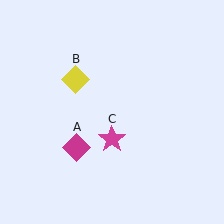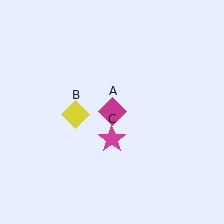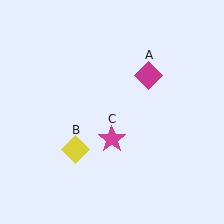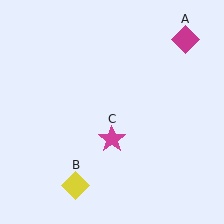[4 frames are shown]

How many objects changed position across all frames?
2 objects changed position: magenta diamond (object A), yellow diamond (object B).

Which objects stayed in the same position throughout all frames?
Magenta star (object C) remained stationary.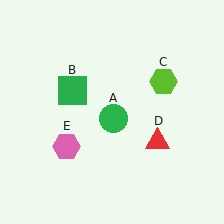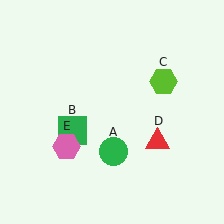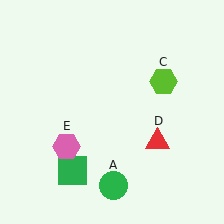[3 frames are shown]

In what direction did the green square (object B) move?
The green square (object B) moved down.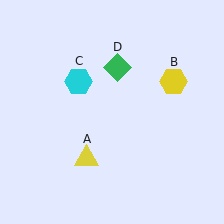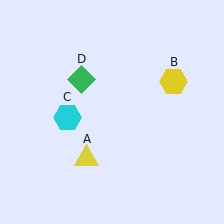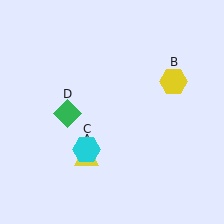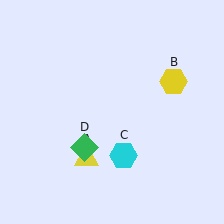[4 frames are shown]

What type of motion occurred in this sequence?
The cyan hexagon (object C), green diamond (object D) rotated counterclockwise around the center of the scene.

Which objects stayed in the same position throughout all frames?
Yellow triangle (object A) and yellow hexagon (object B) remained stationary.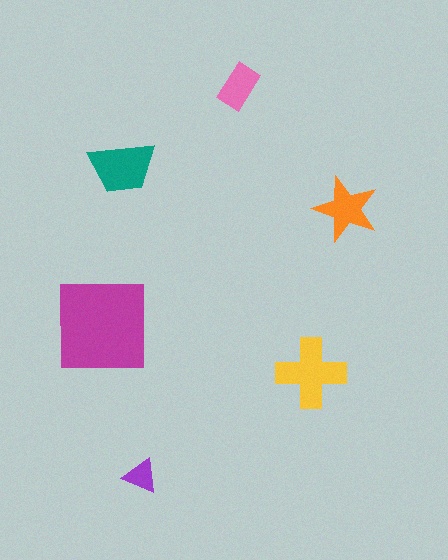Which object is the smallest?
The purple triangle.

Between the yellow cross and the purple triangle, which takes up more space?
The yellow cross.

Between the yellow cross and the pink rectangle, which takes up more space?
The yellow cross.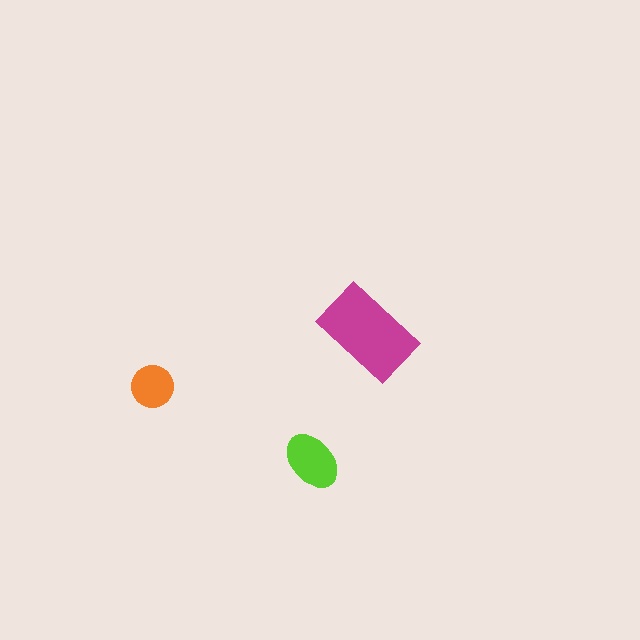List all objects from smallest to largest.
The orange circle, the lime ellipse, the magenta rectangle.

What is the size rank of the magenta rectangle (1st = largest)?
1st.